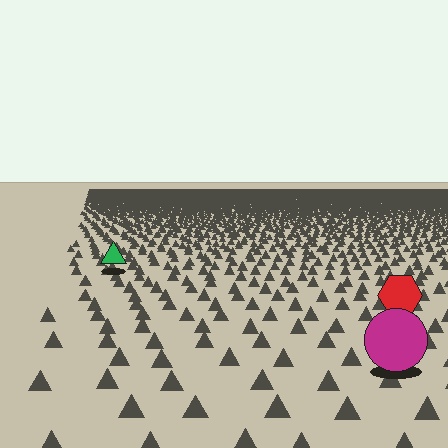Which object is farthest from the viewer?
The green triangle is farthest from the viewer. It appears smaller and the ground texture around it is denser.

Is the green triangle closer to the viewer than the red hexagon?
No. The red hexagon is closer — you can tell from the texture gradient: the ground texture is coarser near it.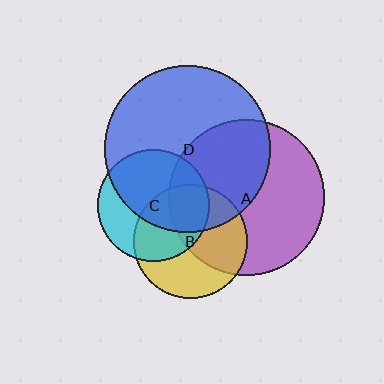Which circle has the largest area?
Circle D (blue).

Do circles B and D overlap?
Yes.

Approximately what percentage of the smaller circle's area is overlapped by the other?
Approximately 35%.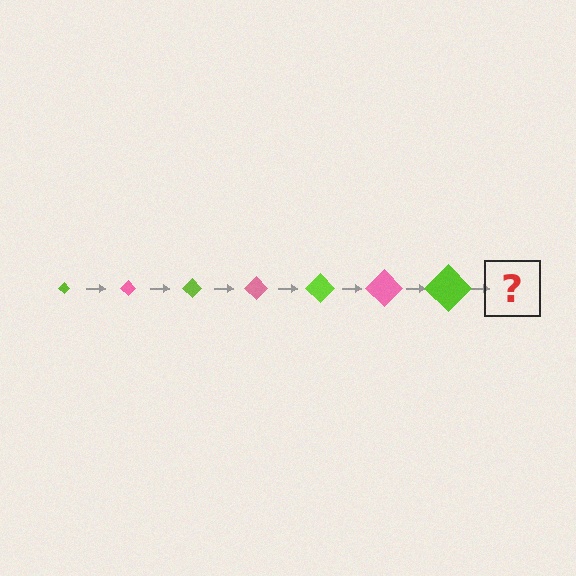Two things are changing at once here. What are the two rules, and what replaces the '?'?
The two rules are that the diamond grows larger each step and the color cycles through lime and pink. The '?' should be a pink diamond, larger than the previous one.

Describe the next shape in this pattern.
It should be a pink diamond, larger than the previous one.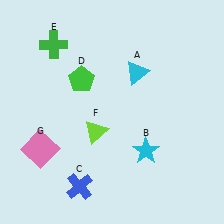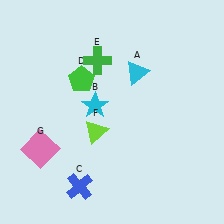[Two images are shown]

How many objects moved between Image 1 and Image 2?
2 objects moved between the two images.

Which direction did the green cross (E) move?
The green cross (E) moved right.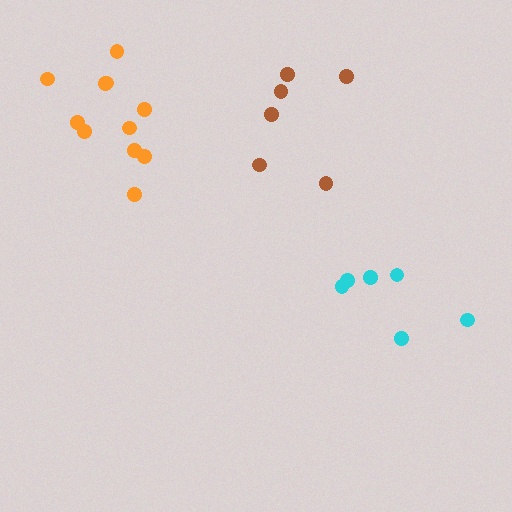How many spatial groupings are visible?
There are 3 spatial groupings.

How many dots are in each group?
Group 1: 6 dots, Group 2: 6 dots, Group 3: 11 dots (23 total).